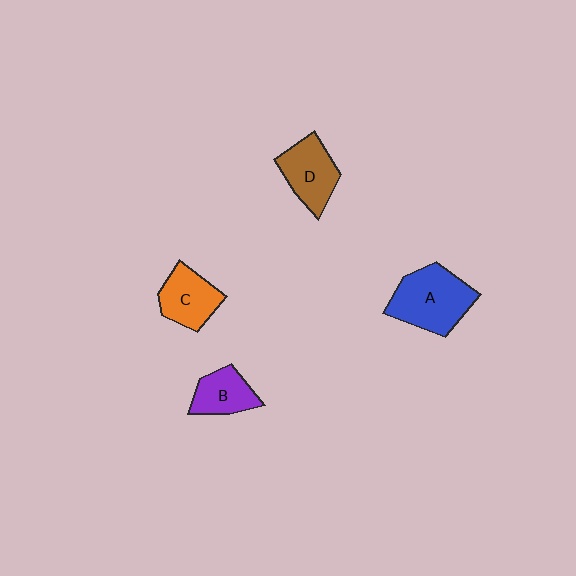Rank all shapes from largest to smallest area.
From largest to smallest: A (blue), D (brown), C (orange), B (purple).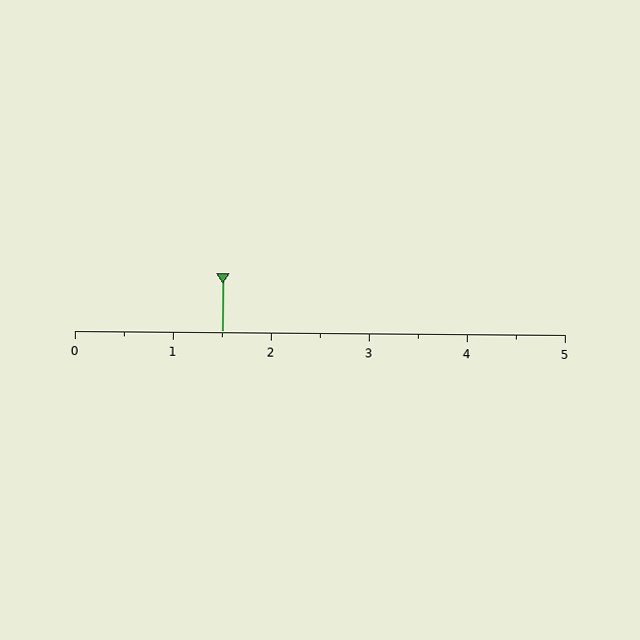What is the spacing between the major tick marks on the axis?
The major ticks are spaced 1 apart.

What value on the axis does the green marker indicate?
The marker indicates approximately 1.5.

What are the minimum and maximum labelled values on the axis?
The axis runs from 0 to 5.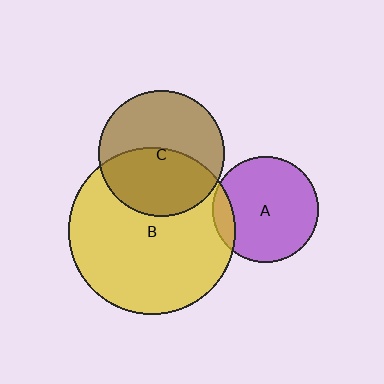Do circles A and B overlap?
Yes.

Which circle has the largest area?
Circle B (yellow).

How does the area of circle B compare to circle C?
Approximately 1.7 times.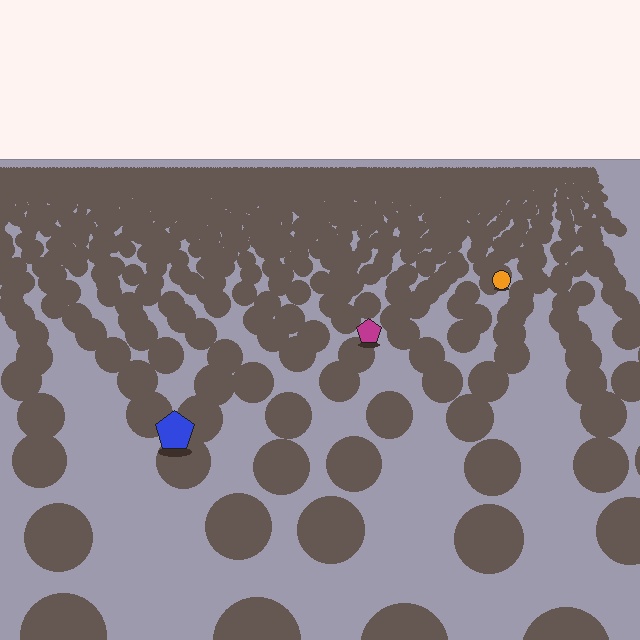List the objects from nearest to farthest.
From nearest to farthest: the blue pentagon, the magenta pentagon, the orange circle.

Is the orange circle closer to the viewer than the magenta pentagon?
No. The magenta pentagon is closer — you can tell from the texture gradient: the ground texture is coarser near it.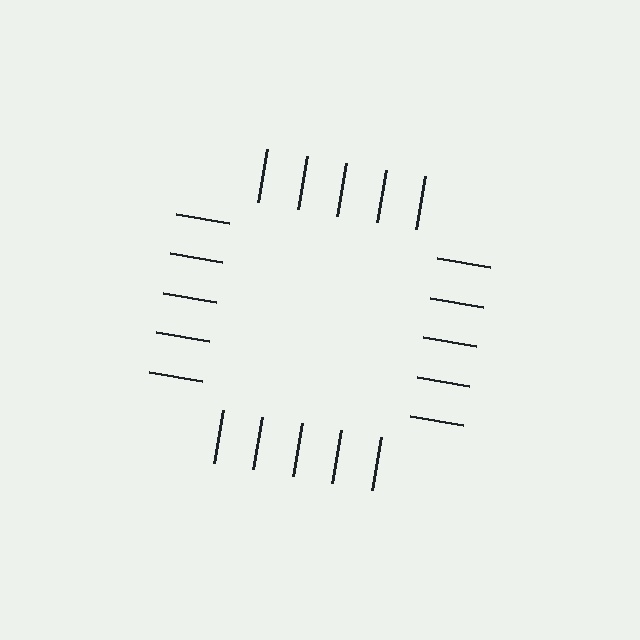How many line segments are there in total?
20 — 5 along each of the 4 edges.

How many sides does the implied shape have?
4 sides — the line-ends trace a square.